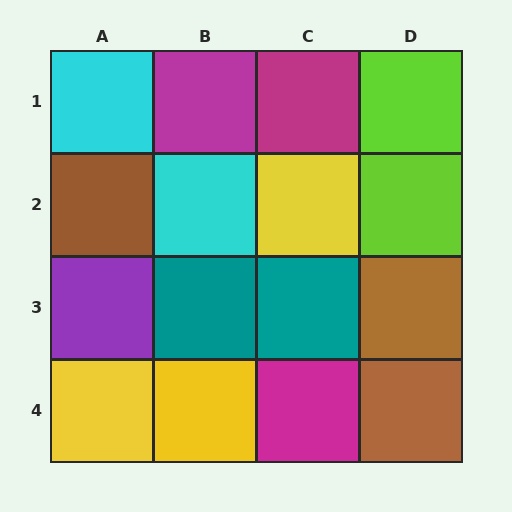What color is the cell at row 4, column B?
Yellow.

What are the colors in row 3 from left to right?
Purple, teal, teal, brown.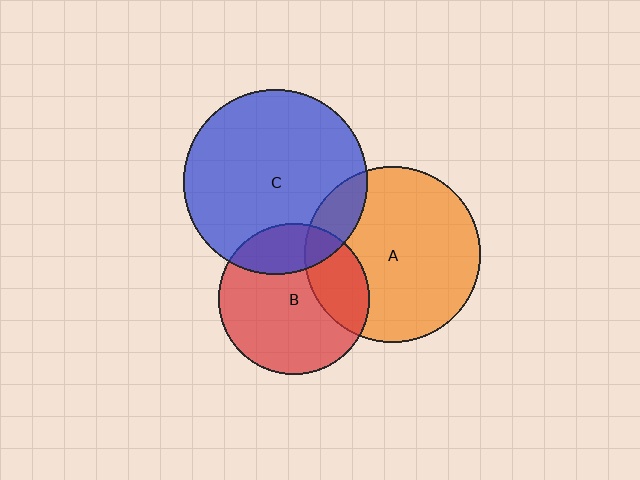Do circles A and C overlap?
Yes.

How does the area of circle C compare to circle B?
Approximately 1.5 times.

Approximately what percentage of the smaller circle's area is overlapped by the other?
Approximately 15%.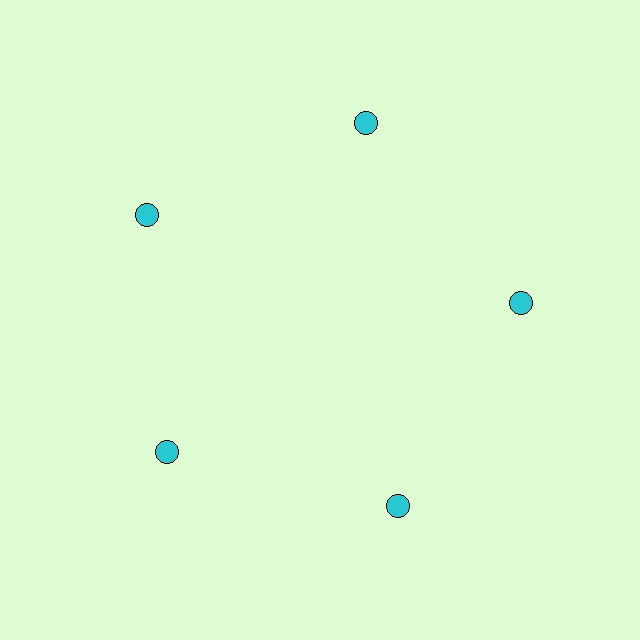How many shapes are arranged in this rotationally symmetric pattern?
There are 5 shapes, arranged in 5 groups of 1.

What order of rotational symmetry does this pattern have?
This pattern has 5-fold rotational symmetry.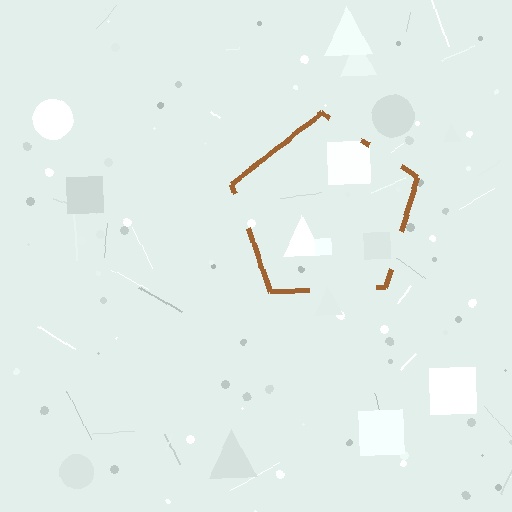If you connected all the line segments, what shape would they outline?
They would outline a pentagon.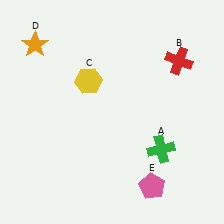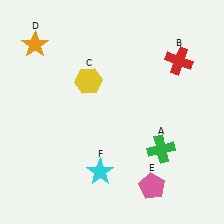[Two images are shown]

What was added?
A cyan star (F) was added in Image 2.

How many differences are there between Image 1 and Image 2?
There is 1 difference between the two images.